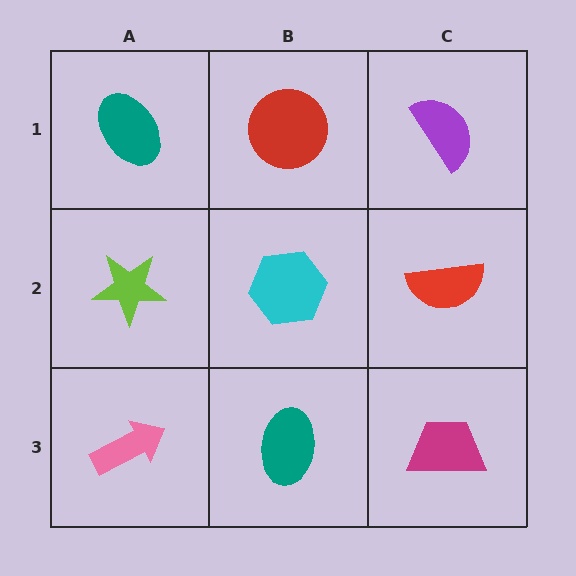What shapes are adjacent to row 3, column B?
A cyan hexagon (row 2, column B), a pink arrow (row 3, column A), a magenta trapezoid (row 3, column C).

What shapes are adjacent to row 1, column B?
A cyan hexagon (row 2, column B), a teal ellipse (row 1, column A), a purple semicircle (row 1, column C).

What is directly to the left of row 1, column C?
A red circle.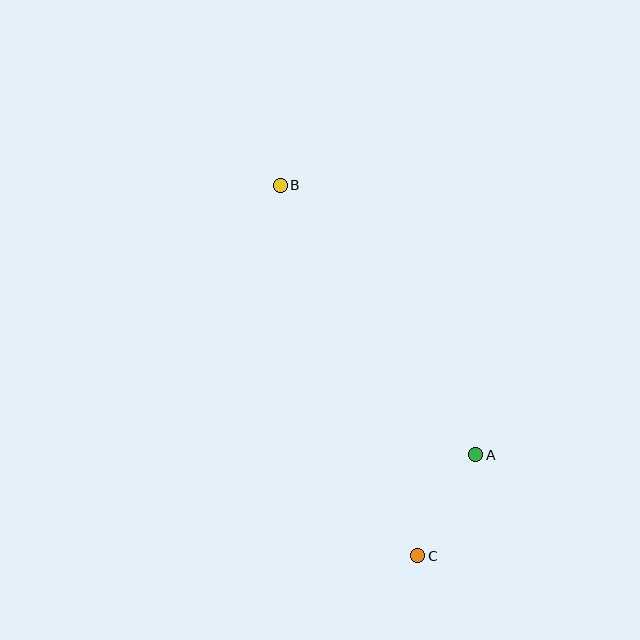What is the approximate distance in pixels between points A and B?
The distance between A and B is approximately 333 pixels.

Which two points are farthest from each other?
Points B and C are farthest from each other.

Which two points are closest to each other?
Points A and C are closest to each other.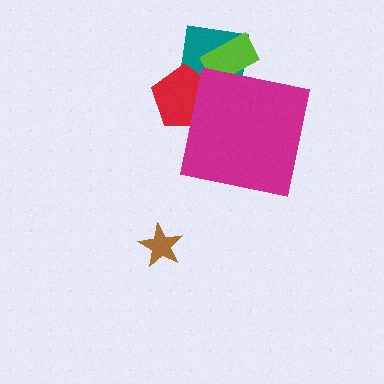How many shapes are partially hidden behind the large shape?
3 shapes are partially hidden.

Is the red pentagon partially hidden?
Yes, the red pentagon is partially hidden behind the magenta square.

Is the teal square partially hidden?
Yes, the teal square is partially hidden behind the magenta square.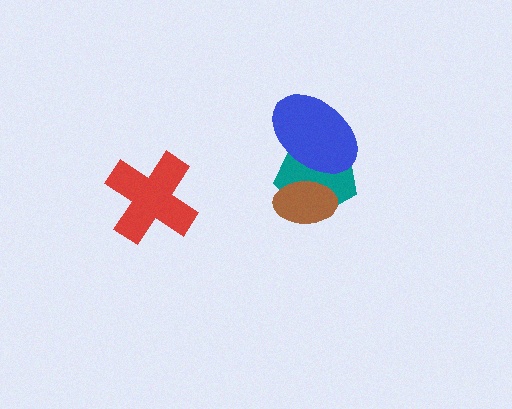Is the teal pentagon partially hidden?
Yes, it is partially covered by another shape.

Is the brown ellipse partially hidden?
Yes, it is partially covered by another shape.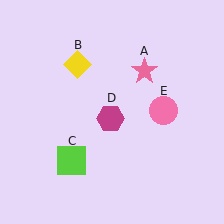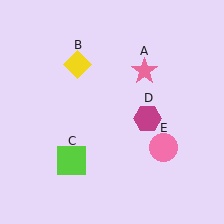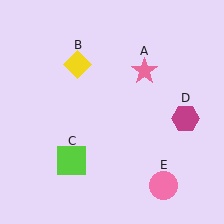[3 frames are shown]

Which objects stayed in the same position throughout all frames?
Pink star (object A) and yellow diamond (object B) and lime square (object C) remained stationary.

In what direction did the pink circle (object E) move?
The pink circle (object E) moved down.